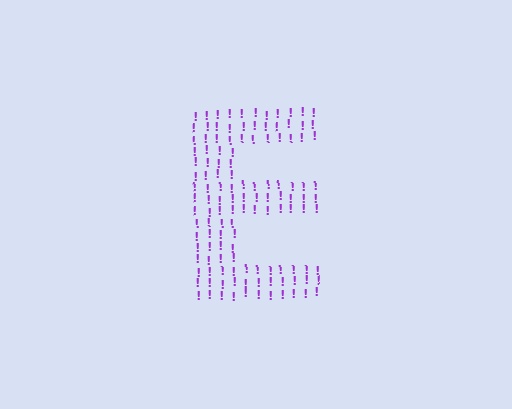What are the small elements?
The small elements are exclamation marks.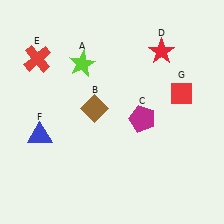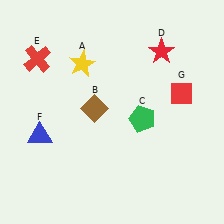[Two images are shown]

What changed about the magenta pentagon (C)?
In Image 1, C is magenta. In Image 2, it changed to green.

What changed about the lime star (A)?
In Image 1, A is lime. In Image 2, it changed to yellow.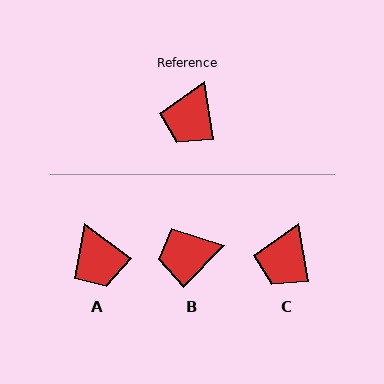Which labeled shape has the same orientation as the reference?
C.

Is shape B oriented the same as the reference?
No, it is off by about 53 degrees.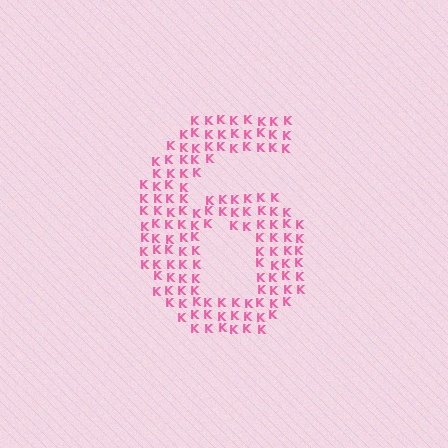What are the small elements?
The small elements are letter K's.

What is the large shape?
The large shape is the digit 6.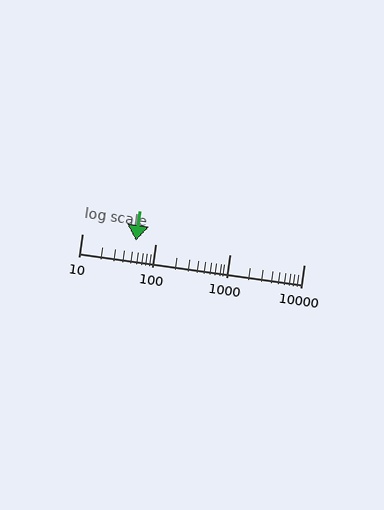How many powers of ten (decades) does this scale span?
The scale spans 3 decades, from 10 to 10000.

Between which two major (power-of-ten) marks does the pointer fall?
The pointer is between 10 and 100.